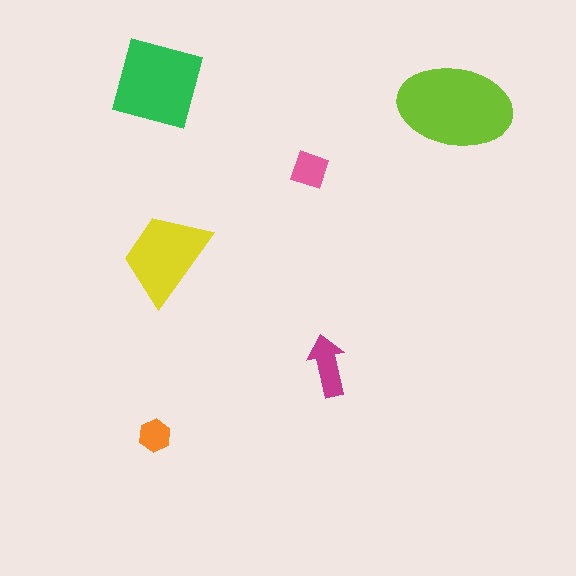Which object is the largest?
The lime ellipse.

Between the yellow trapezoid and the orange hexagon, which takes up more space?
The yellow trapezoid.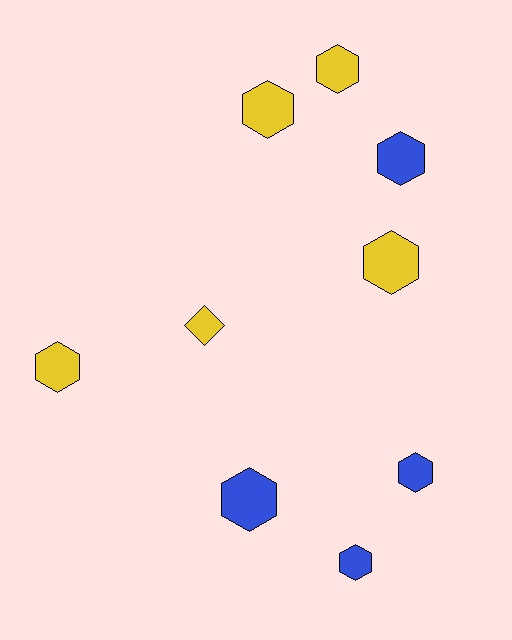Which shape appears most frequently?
Hexagon, with 8 objects.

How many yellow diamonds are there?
There is 1 yellow diamond.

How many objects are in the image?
There are 9 objects.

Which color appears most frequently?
Yellow, with 5 objects.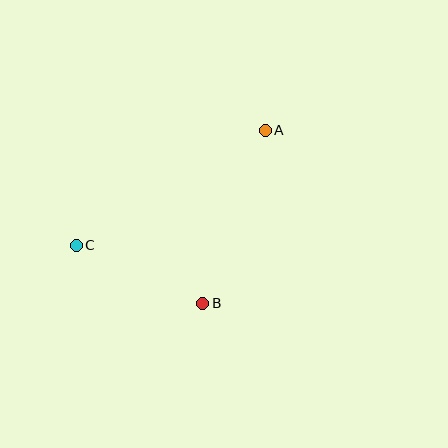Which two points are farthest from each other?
Points A and C are farthest from each other.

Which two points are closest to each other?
Points B and C are closest to each other.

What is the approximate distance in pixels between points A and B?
The distance between A and B is approximately 184 pixels.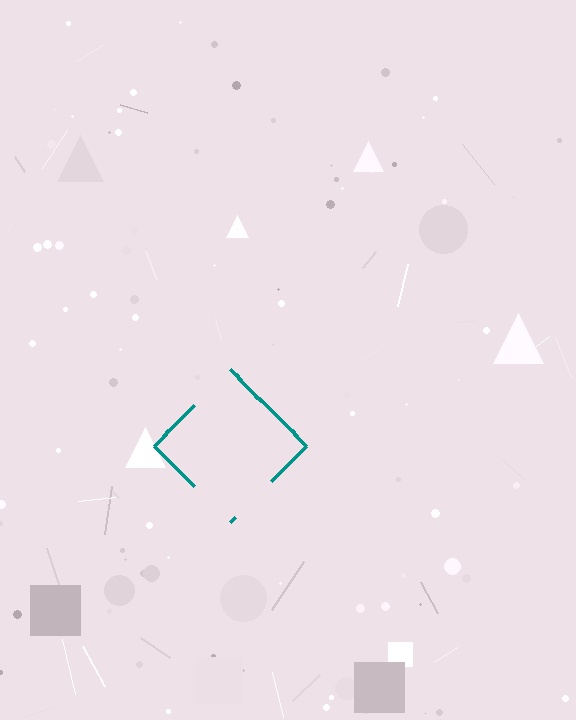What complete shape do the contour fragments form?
The contour fragments form a diamond.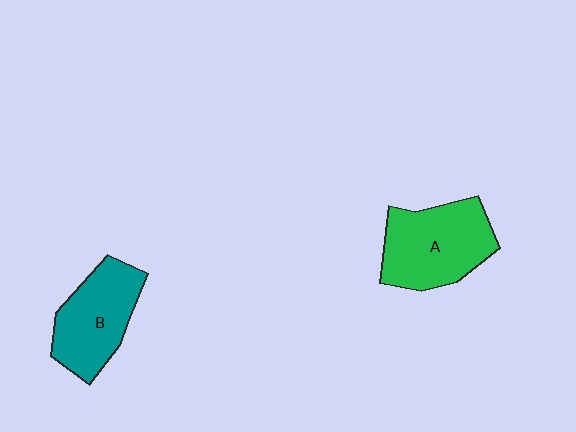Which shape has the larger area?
Shape A (green).